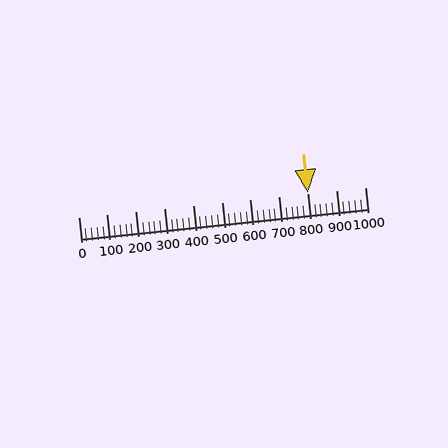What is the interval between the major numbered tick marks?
The major tick marks are spaced 100 units apart.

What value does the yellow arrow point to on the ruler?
The yellow arrow points to approximately 800.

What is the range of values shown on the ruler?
The ruler shows values from 0 to 1000.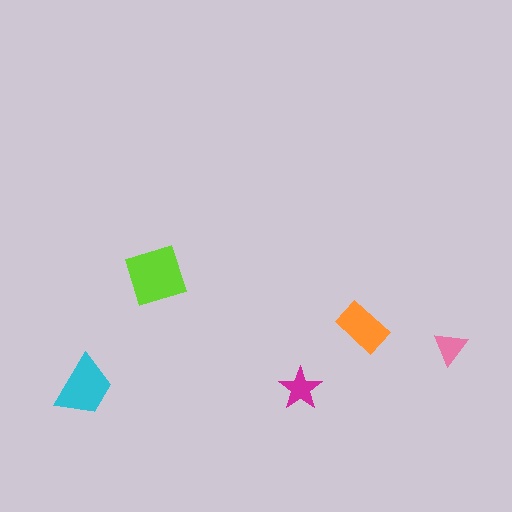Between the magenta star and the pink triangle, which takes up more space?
The magenta star.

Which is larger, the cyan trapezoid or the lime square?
The lime square.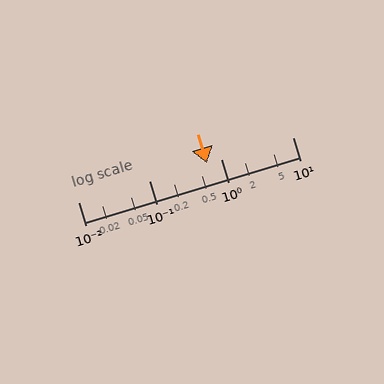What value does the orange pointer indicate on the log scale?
The pointer indicates approximately 0.64.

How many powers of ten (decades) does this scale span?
The scale spans 3 decades, from 0.01 to 10.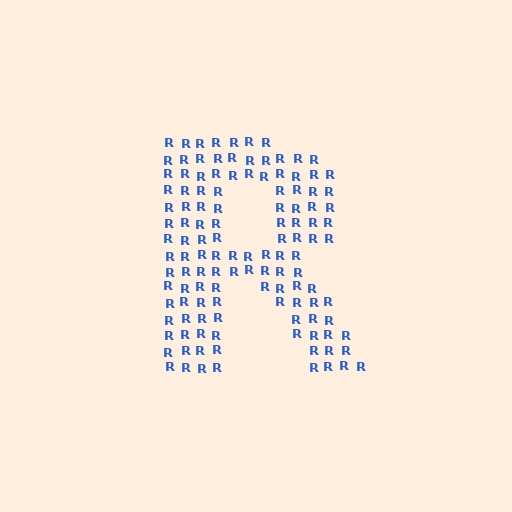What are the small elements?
The small elements are letter R's.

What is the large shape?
The large shape is the letter R.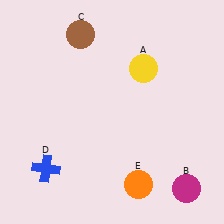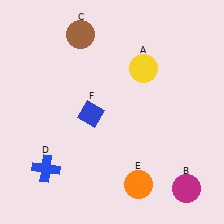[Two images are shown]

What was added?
A blue diamond (F) was added in Image 2.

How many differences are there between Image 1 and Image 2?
There is 1 difference between the two images.